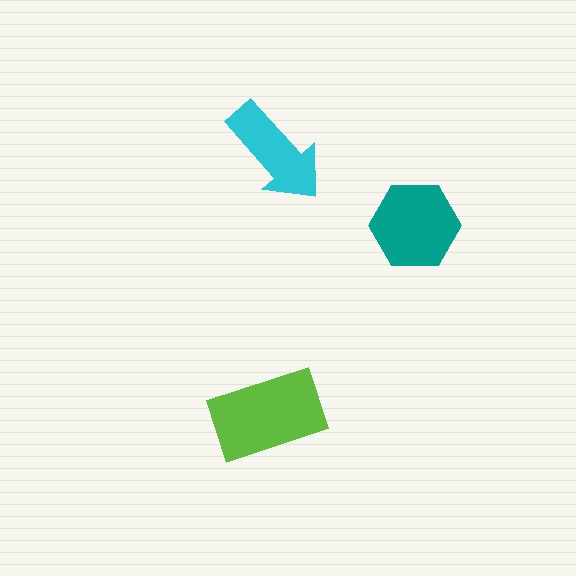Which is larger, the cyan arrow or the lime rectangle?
The lime rectangle.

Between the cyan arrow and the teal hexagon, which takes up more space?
The teal hexagon.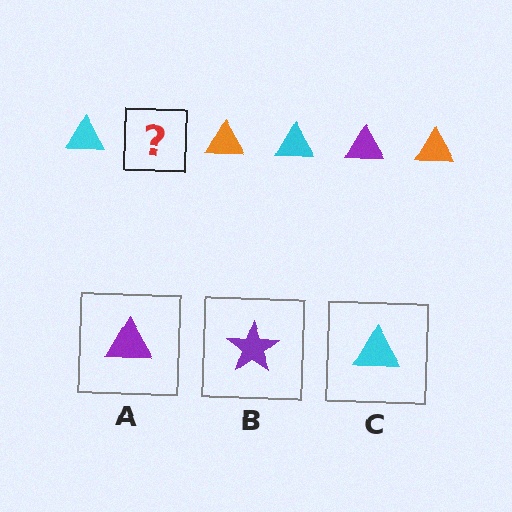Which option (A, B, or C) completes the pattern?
A.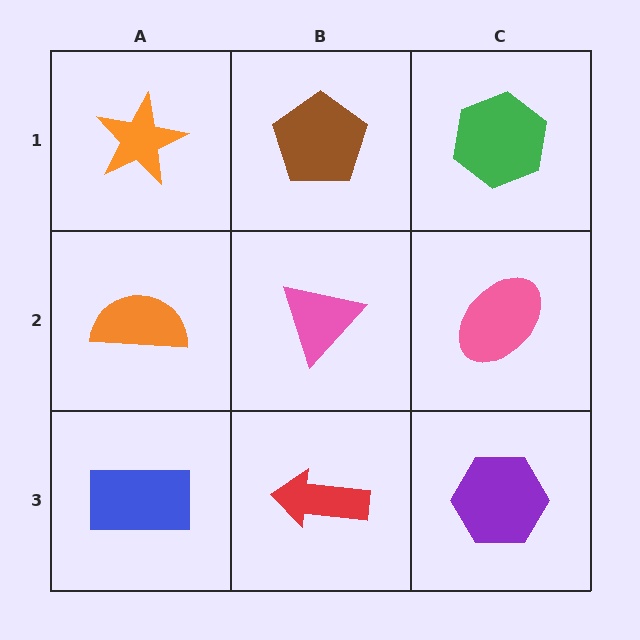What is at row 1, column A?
An orange star.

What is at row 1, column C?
A green hexagon.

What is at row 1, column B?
A brown pentagon.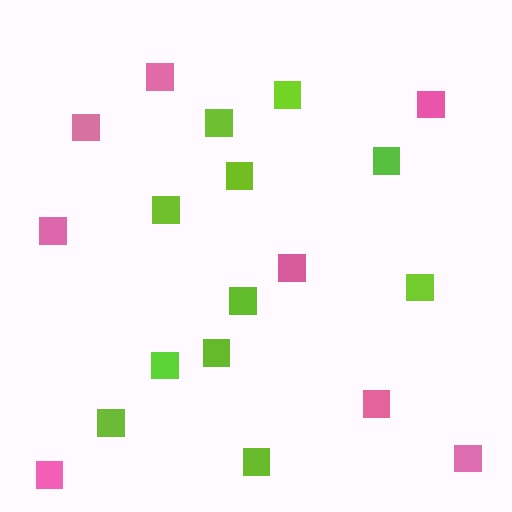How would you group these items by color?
There are 2 groups: one group of lime squares (11) and one group of pink squares (8).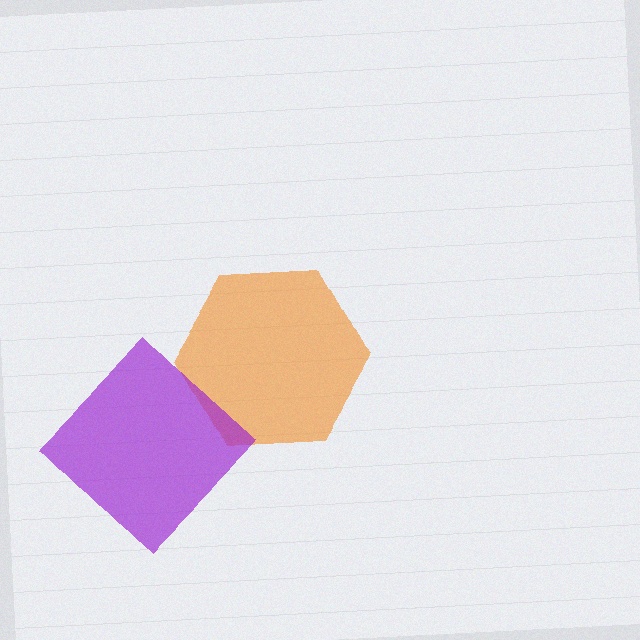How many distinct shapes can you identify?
There are 2 distinct shapes: an orange hexagon, a purple diamond.